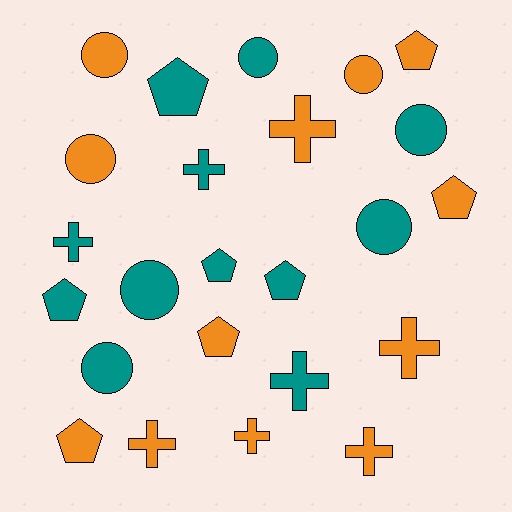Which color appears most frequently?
Teal, with 12 objects.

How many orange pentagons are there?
There are 4 orange pentagons.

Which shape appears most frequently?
Circle, with 8 objects.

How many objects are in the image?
There are 24 objects.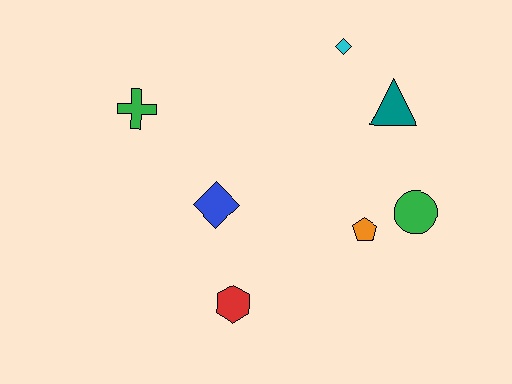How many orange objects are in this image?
There is 1 orange object.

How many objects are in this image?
There are 7 objects.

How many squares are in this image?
There are no squares.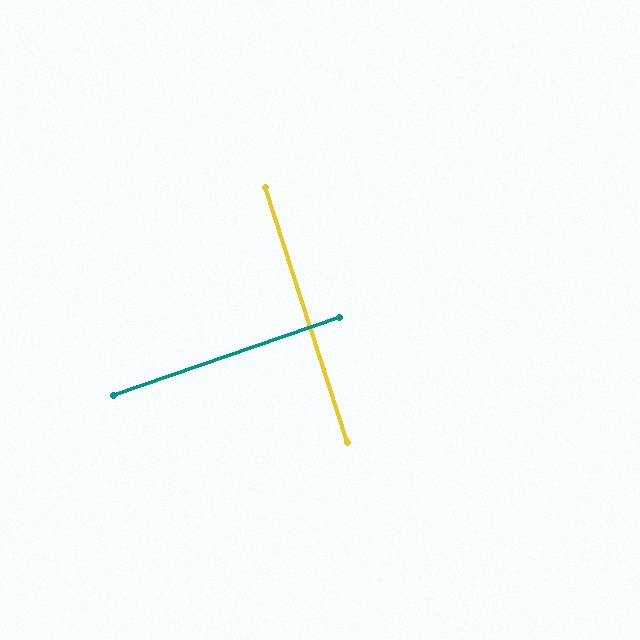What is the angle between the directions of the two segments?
Approximately 89 degrees.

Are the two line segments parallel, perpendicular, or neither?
Perpendicular — they meet at approximately 89°.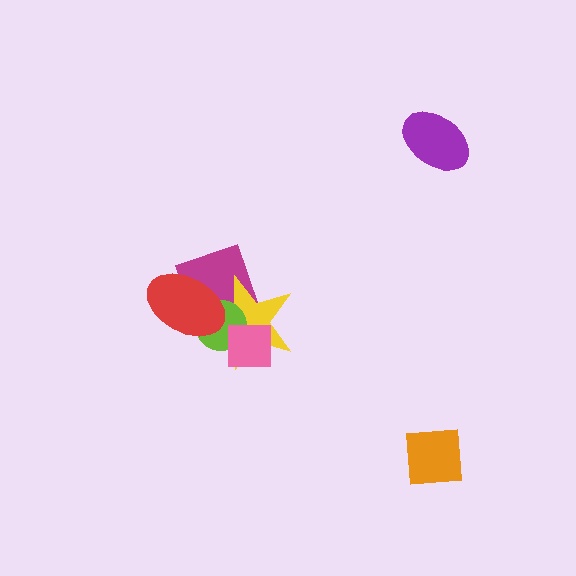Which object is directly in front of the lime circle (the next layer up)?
The pink square is directly in front of the lime circle.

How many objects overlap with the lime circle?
4 objects overlap with the lime circle.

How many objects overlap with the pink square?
2 objects overlap with the pink square.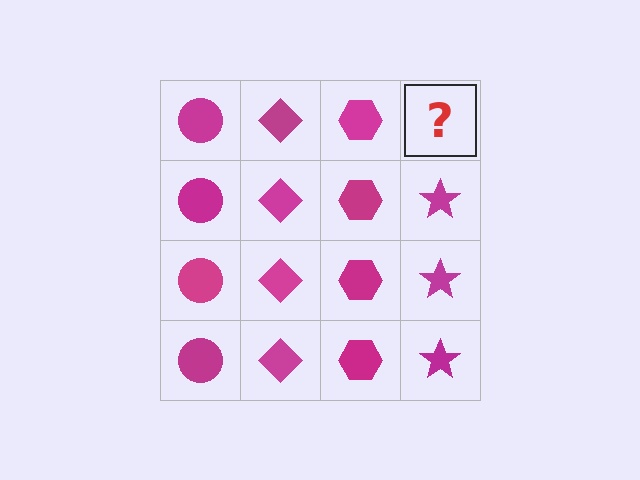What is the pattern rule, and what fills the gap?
The rule is that each column has a consistent shape. The gap should be filled with a magenta star.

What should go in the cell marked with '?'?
The missing cell should contain a magenta star.